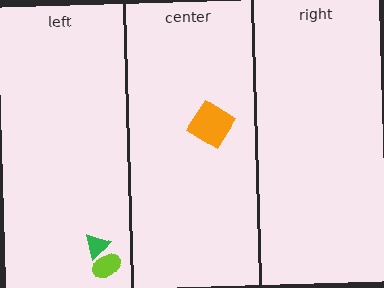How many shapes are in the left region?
2.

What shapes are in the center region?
The orange diamond.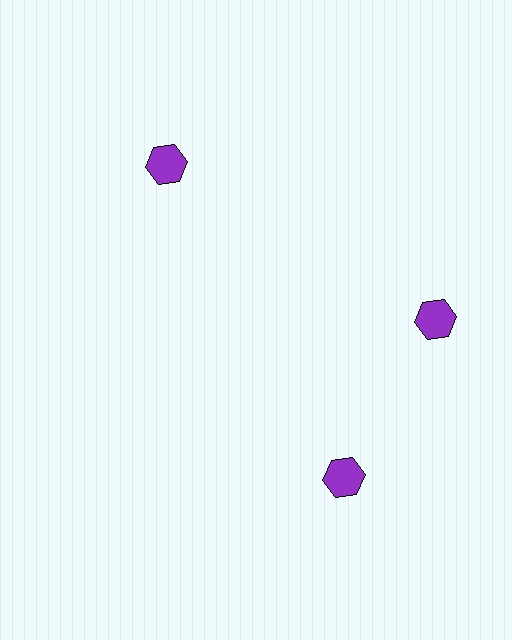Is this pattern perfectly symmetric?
No. The 3 purple hexagons are arranged in a ring, but one element near the 7 o'clock position is rotated out of alignment along the ring, breaking the 3-fold rotational symmetry.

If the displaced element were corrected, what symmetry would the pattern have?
It would have 3-fold rotational symmetry — the pattern would map onto itself every 120 degrees.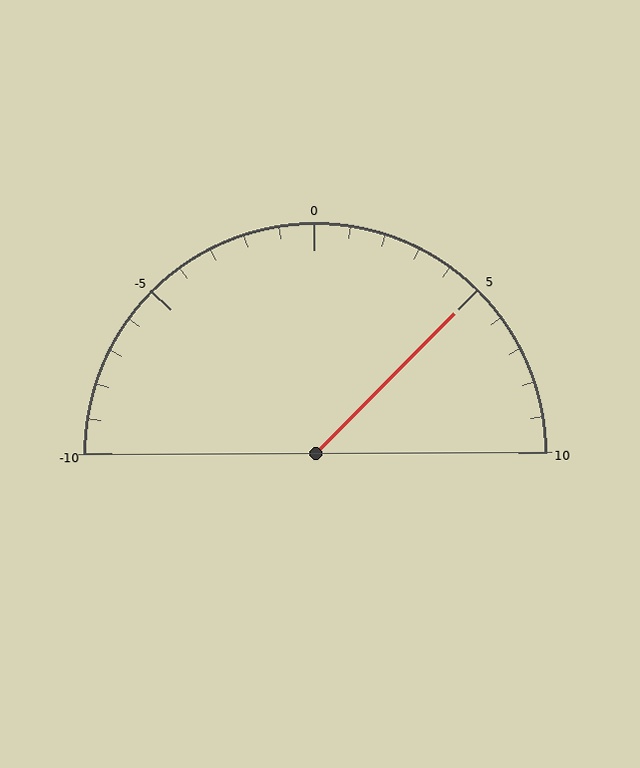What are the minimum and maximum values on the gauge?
The gauge ranges from -10 to 10.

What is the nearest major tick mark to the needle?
The nearest major tick mark is 5.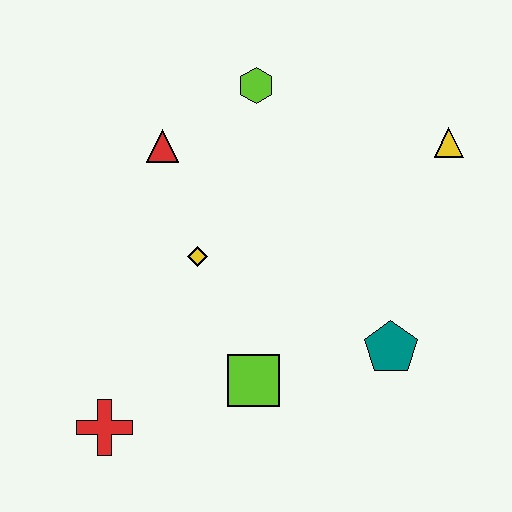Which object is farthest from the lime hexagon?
The red cross is farthest from the lime hexagon.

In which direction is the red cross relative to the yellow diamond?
The red cross is below the yellow diamond.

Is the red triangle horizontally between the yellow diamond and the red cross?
Yes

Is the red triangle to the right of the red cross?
Yes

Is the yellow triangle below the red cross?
No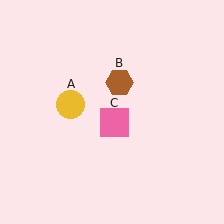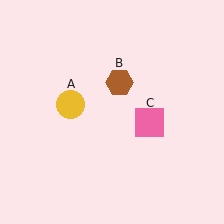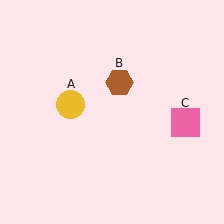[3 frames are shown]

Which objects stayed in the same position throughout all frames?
Yellow circle (object A) and brown hexagon (object B) remained stationary.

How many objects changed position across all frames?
1 object changed position: pink square (object C).